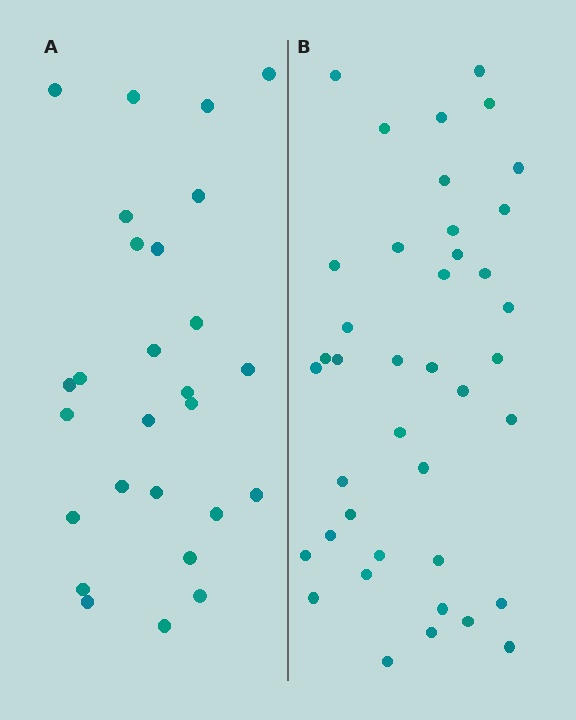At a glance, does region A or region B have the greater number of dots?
Region B (the right region) has more dots.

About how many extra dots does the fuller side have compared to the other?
Region B has approximately 15 more dots than region A.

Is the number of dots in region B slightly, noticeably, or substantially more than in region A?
Region B has substantially more. The ratio is roughly 1.5 to 1.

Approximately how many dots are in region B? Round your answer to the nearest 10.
About 40 dots.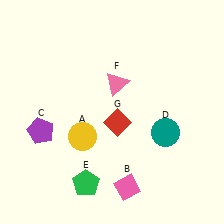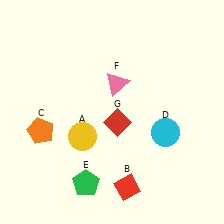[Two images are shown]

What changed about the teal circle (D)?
In Image 1, D is teal. In Image 2, it changed to cyan.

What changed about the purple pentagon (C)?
In Image 1, C is purple. In Image 2, it changed to orange.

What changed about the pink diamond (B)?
In Image 1, B is pink. In Image 2, it changed to red.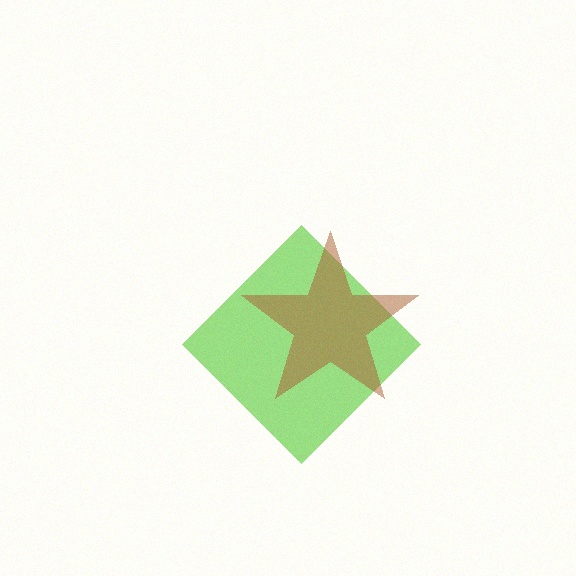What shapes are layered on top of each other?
The layered shapes are: a lime diamond, a brown star.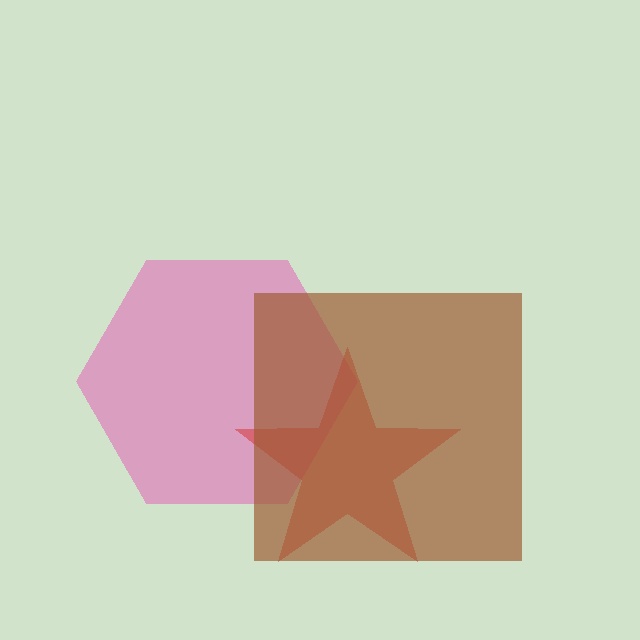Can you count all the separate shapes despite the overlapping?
Yes, there are 3 separate shapes.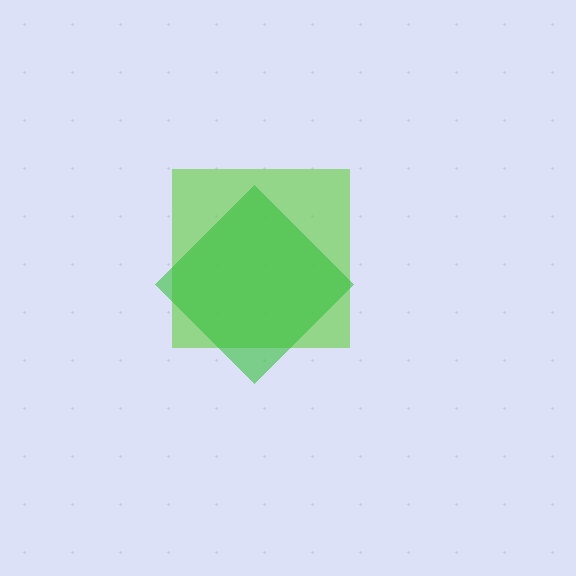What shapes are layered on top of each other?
The layered shapes are: a lime square, a green diamond.